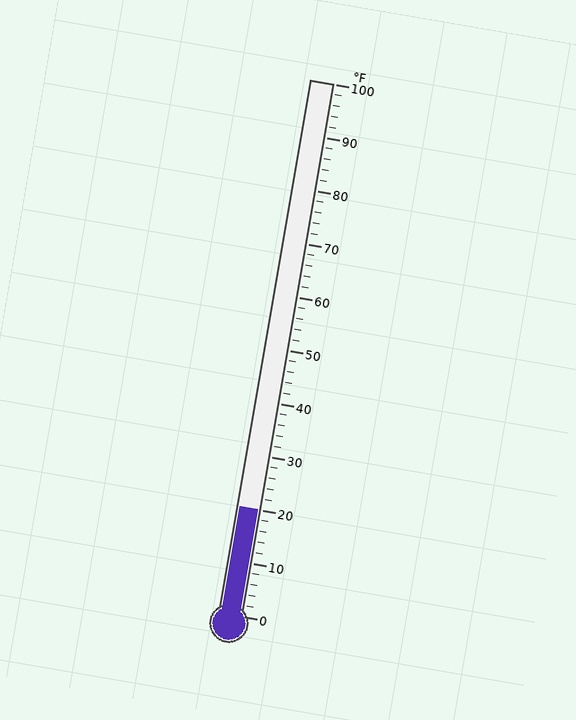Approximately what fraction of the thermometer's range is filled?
The thermometer is filled to approximately 20% of its range.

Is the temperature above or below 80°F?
The temperature is below 80°F.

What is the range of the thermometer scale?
The thermometer scale ranges from 0°F to 100°F.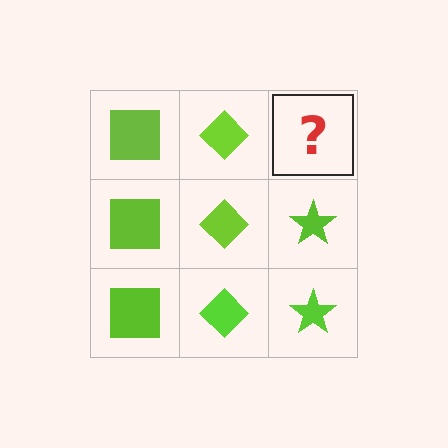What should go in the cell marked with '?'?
The missing cell should contain a lime star.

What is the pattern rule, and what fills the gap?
The rule is that each column has a consistent shape. The gap should be filled with a lime star.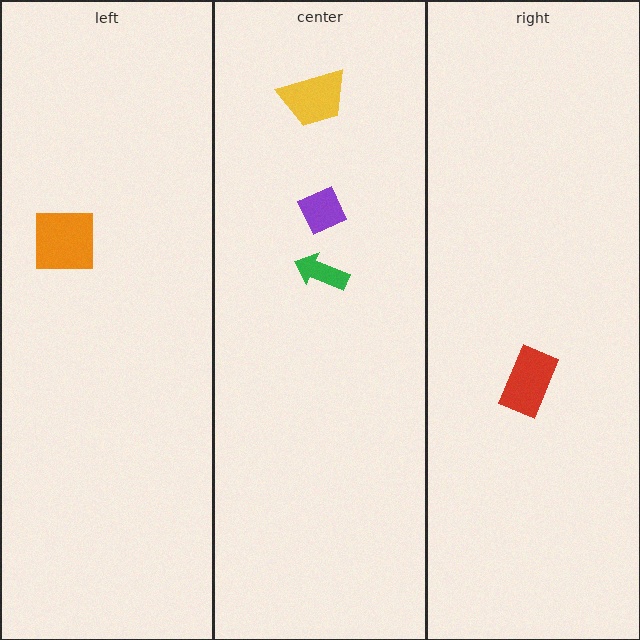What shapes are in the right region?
The red rectangle.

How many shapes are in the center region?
3.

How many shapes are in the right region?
1.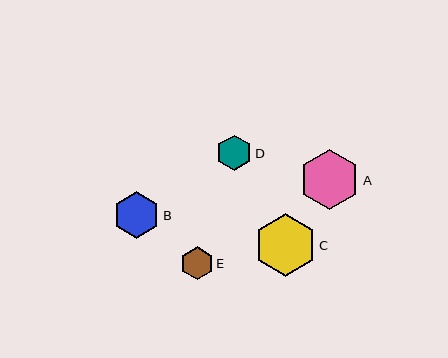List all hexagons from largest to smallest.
From largest to smallest: C, A, B, D, E.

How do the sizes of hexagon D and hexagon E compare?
Hexagon D and hexagon E are approximately the same size.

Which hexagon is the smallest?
Hexagon E is the smallest with a size of approximately 33 pixels.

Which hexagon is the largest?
Hexagon C is the largest with a size of approximately 62 pixels.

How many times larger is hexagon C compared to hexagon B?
Hexagon C is approximately 1.3 times the size of hexagon B.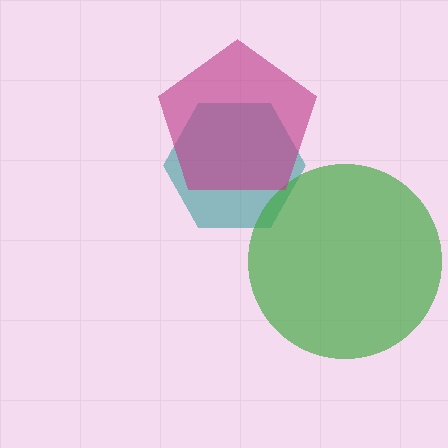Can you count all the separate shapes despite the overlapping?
Yes, there are 3 separate shapes.